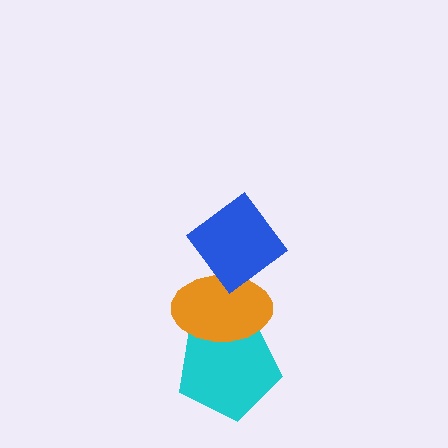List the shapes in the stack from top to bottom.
From top to bottom: the blue diamond, the orange ellipse, the cyan pentagon.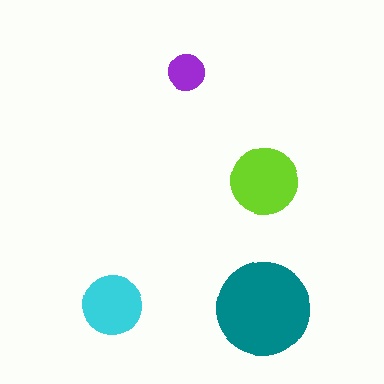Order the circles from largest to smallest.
the teal one, the lime one, the cyan one, the purple one.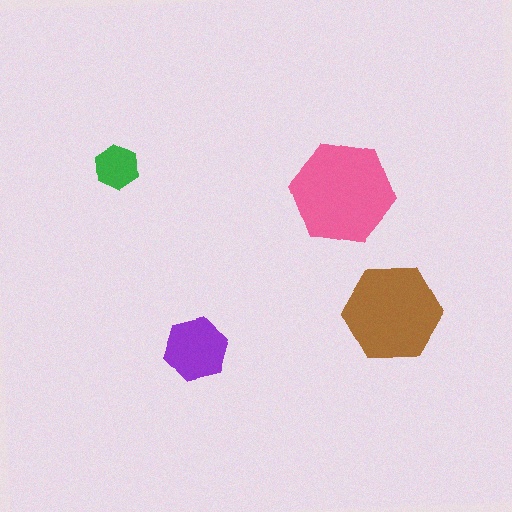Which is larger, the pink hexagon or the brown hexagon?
The pink one.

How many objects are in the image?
There are 4 objects in the image.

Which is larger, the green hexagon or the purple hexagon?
The purple one.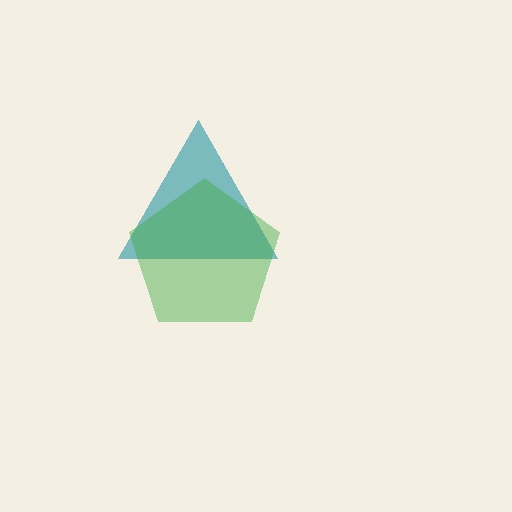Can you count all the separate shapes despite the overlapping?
Yes, there are 2 separate shapes.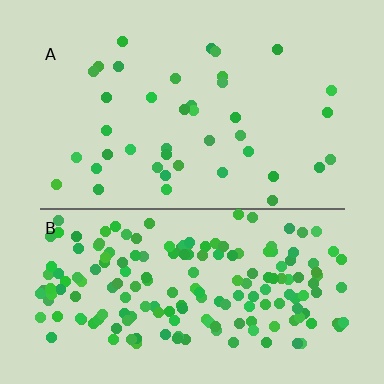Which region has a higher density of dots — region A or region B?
B (the bottom).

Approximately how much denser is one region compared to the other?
Approximately 4.6× — region B over region A.